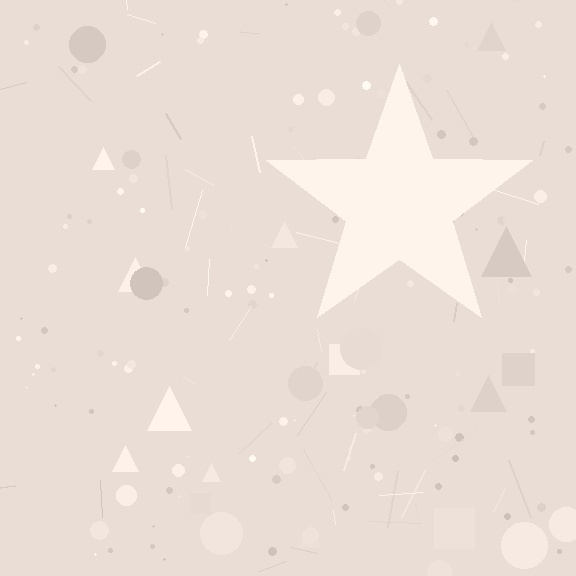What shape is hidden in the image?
A star is hidden in the image.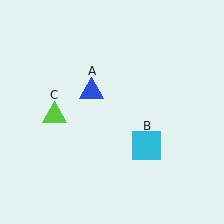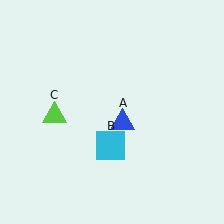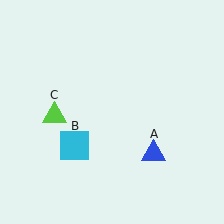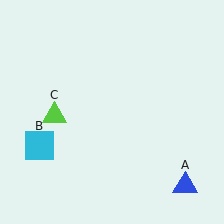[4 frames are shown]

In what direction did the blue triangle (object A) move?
The blue triangle (object A) moved down and to the right.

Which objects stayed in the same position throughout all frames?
Lime triangle (object C) remained stationary.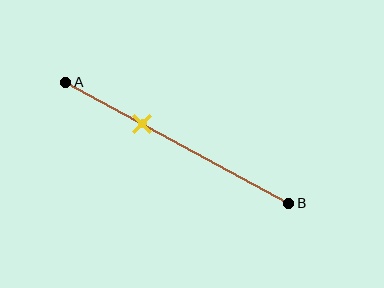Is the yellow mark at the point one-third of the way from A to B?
Yes, the mark is approximately at the one-third point.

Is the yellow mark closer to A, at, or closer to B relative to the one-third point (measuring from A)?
The yellow mark is approximately at the one-third point of segment AB.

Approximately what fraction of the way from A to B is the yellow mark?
The yellow mark is approximately 35% of the way from A to B.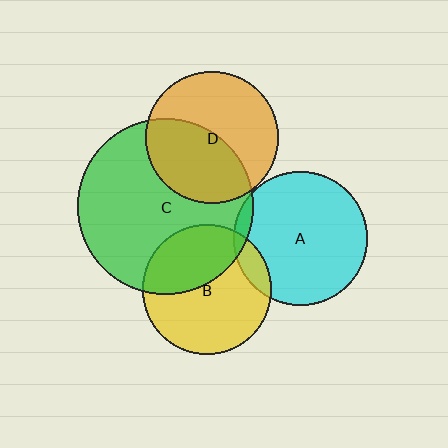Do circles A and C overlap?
Yes.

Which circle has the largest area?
Circle C (green).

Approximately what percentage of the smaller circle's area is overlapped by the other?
Approximately 5%.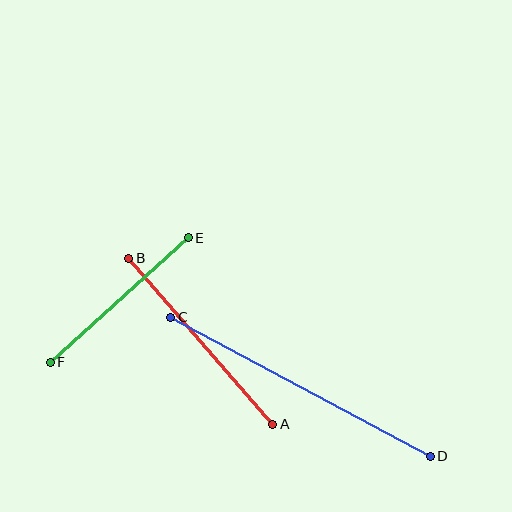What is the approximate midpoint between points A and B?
The midpoint is at approximately (201, 341) pixels.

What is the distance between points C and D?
The distance is approximately 294 pixels.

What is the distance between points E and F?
The distance is approximately 186 pixels.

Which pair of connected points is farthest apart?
Points C and D are farthest apart.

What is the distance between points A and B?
The distance is approximately 220 pixels.